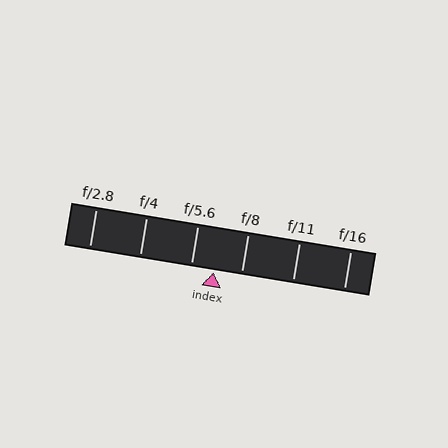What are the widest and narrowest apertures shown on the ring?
The widest aperture shown is f/2.8 and the narrowest is f/16.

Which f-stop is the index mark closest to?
The index mark is closest to f/5.6.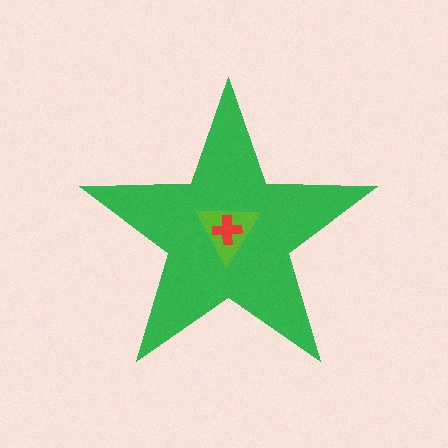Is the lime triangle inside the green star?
Yes.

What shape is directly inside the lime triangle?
The red cross.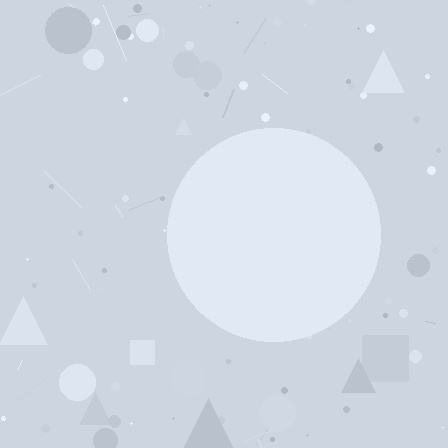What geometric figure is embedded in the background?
A circle is embedded in the background.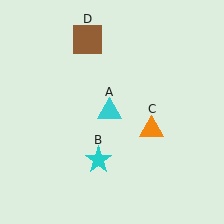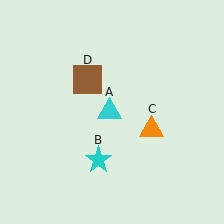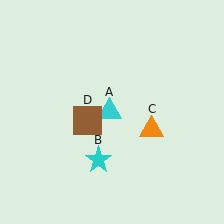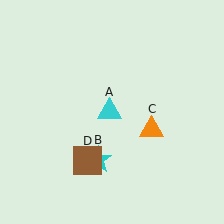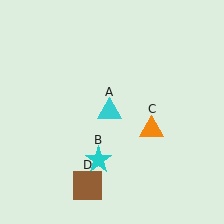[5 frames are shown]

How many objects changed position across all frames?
1 object changed position: brown square (object D).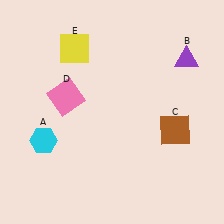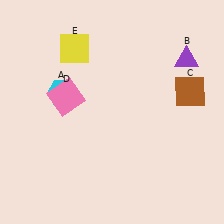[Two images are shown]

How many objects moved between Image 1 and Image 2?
2 objects moved between the two images.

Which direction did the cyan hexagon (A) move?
The cyan hexagon (A) moved up.